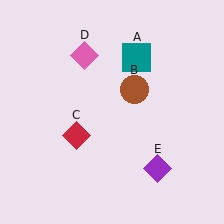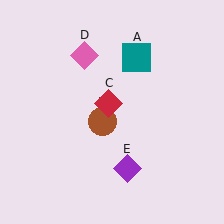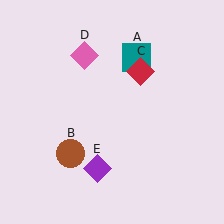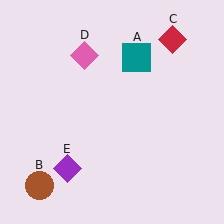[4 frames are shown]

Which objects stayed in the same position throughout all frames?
Teal square (object A) and pink diamond (object D) remained stationary.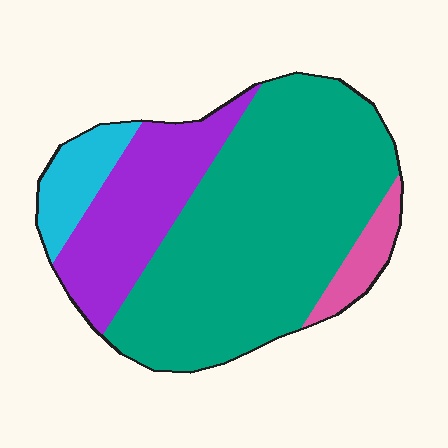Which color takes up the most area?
Teal, at roughly 60%.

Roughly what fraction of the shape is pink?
Pink takes up about one tenth (1/10) of the shape.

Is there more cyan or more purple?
Purple.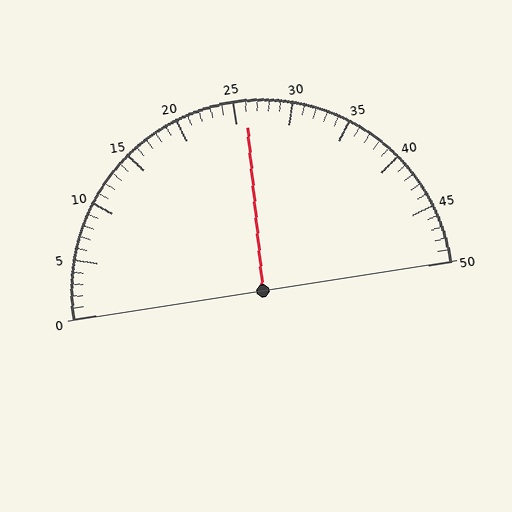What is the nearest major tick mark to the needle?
The nearest major tick mark is 25.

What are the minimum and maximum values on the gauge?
The gauge ranges from 0 to 50.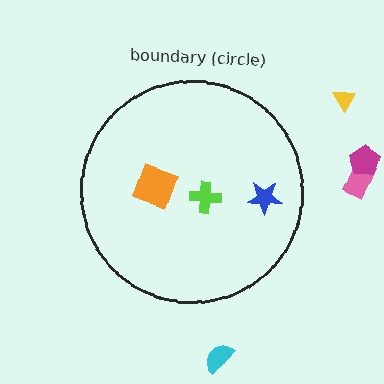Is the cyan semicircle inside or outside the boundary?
Outside.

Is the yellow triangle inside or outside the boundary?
Outside.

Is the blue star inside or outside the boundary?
Inside.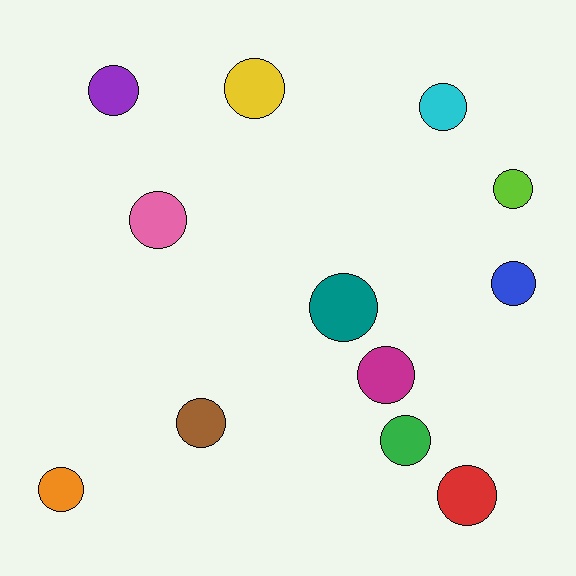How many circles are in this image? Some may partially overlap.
There are 12 circles.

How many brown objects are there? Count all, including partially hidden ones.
There is 1 brown object.